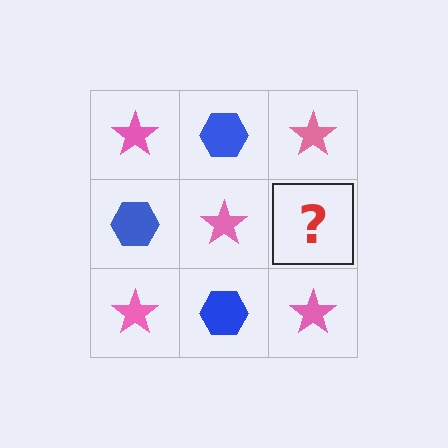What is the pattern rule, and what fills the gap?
The rule is that it alternates pink star and blue hexagon in a checkerboard pattern. The gap should be filled with a blue hexagon.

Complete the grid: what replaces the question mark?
The question mark should be replaced with a blue hexagon.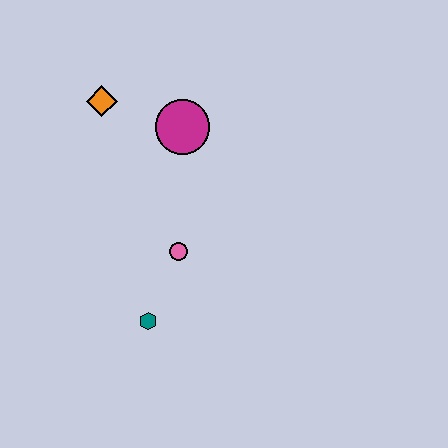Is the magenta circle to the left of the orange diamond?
No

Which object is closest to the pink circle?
The teal hexagon is closest to the pink circle.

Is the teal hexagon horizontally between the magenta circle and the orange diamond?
Yes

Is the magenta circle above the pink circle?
Yes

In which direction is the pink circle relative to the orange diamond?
The pink circle is below the orange diamond.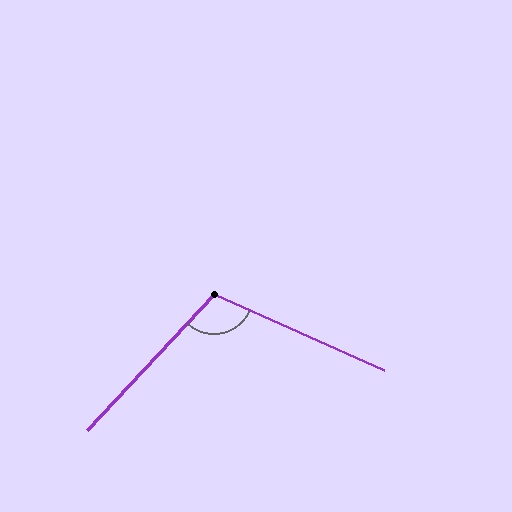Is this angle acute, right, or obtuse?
It is obtuse.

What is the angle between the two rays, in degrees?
Approximately 109 degrees.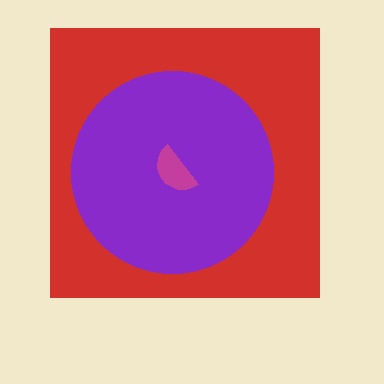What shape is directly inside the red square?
The purple circle.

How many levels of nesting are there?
3.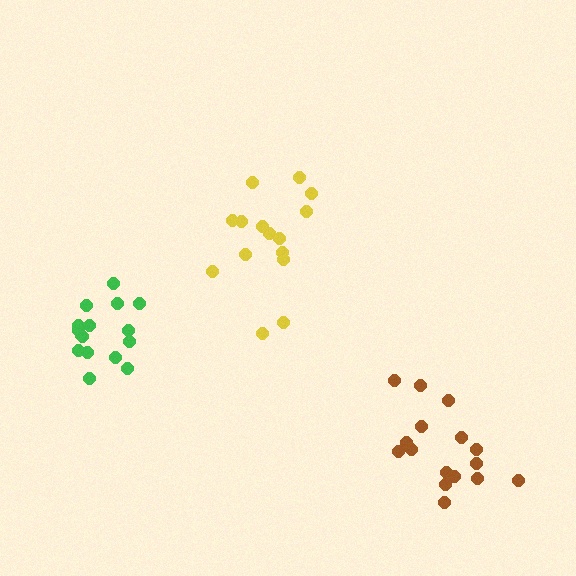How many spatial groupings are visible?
There are 3 spatial groupings.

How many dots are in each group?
Group 1: 15 dots, Group 2: 16 dots, Group 3: 16 dots (47 total).